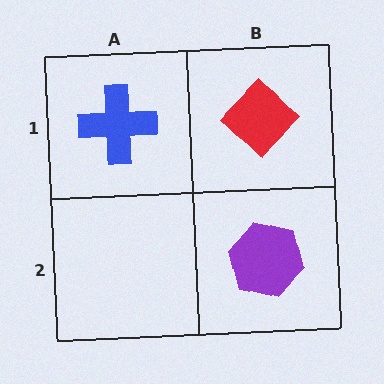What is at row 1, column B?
A red diamond.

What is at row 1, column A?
A blue cross.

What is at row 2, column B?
A purple hexagon.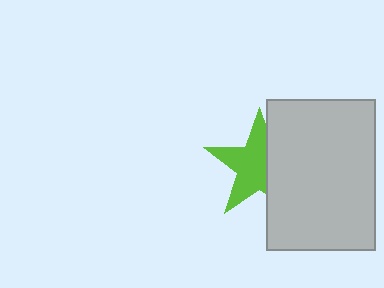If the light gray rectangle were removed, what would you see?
You would see the complete lime star.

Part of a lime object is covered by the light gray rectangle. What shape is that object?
It is a star.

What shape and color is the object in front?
The object in front is a light gray rectangle.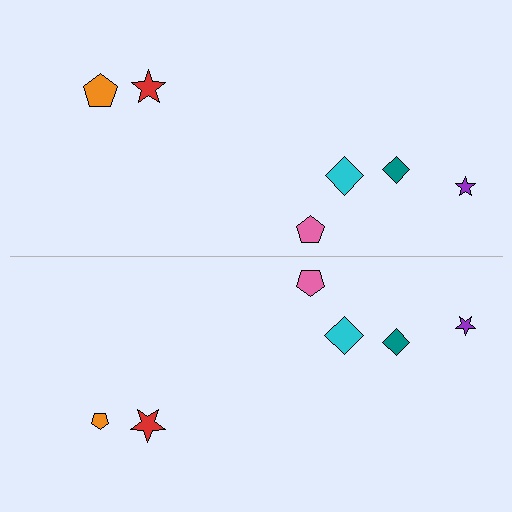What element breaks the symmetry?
The orange pentagon on the bottom side has a different size than its mirror counterpart.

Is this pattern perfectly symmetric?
No, the pattern is not perfectly symmetric. The orange pentagon on the bottom side has a different size than its mirror counterpart.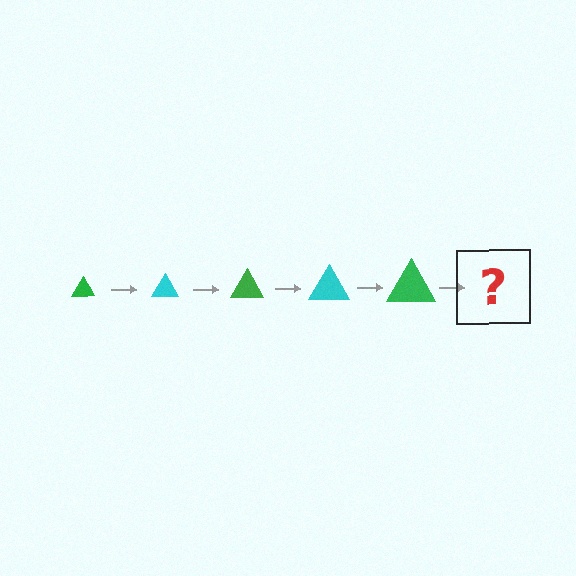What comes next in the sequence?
The next element should be a cyan triangle, larger than the previous one.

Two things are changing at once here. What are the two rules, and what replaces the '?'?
The two rules are that the triangle grows larger each step and the color cycles through green and cyan. The '?' should be a cyan triangle, larger than the previous one.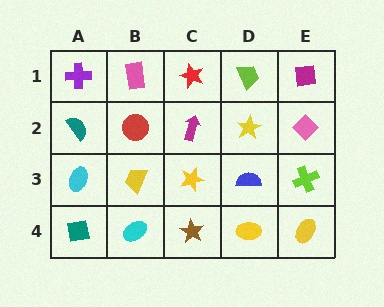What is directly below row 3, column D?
A yellow ellipse.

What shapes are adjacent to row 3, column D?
A yellow star (row 2, column D), a yellow ellipse (row 4, column D), a yellow star (row 3, column C), a lime cross (row 3, column E).